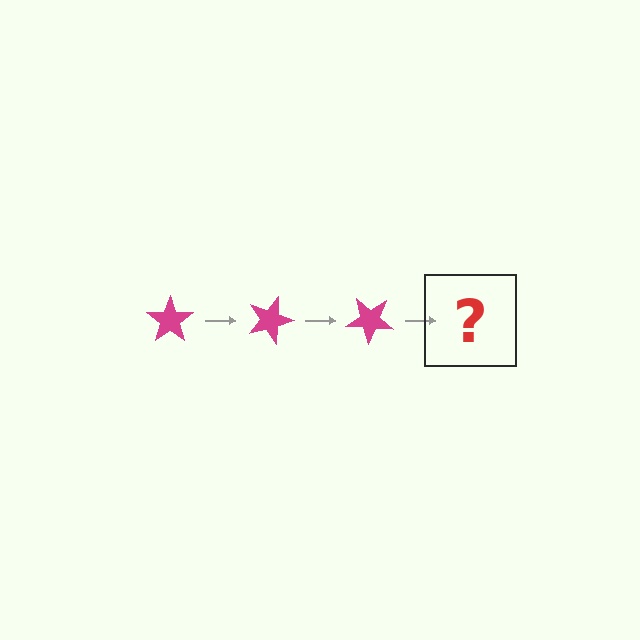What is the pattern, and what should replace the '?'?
The pattern is that the star rotates 20 degrees each step. The '?' should be a magenta star rotated 60 degrees.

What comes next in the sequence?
The next element should be a magenta star rotated 60 degrees.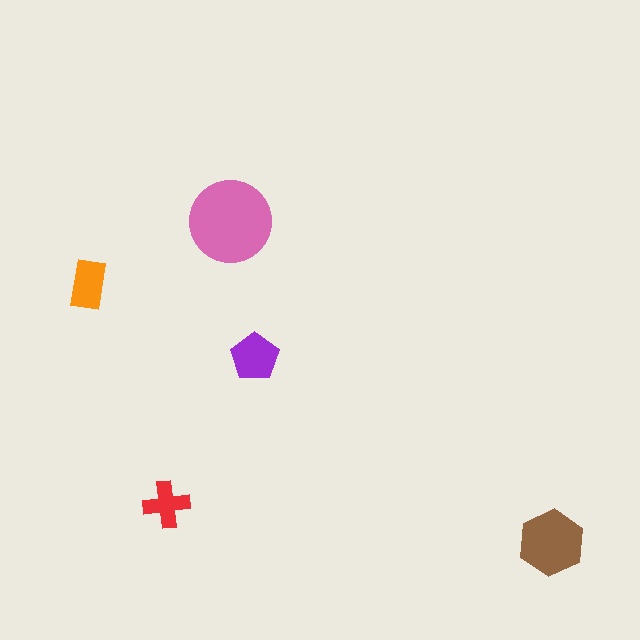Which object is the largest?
The pink circle.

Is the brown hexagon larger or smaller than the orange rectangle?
Larger.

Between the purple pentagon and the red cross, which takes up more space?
The purple pentagon.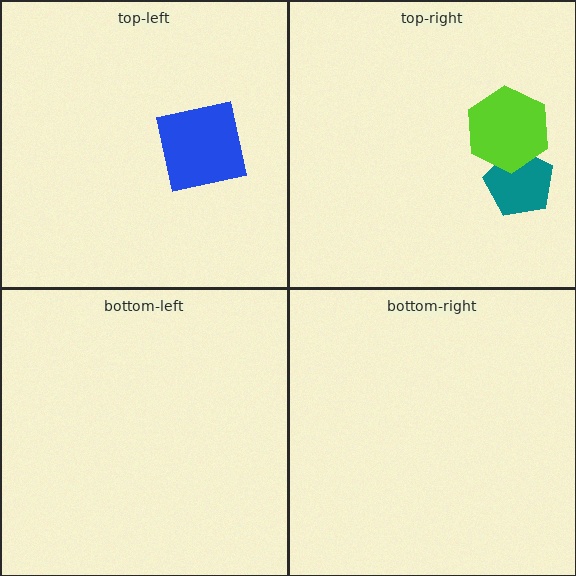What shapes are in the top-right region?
The teal pentagon, the lime hexagon.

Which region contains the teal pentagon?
The top-right region.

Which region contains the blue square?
The top-left region.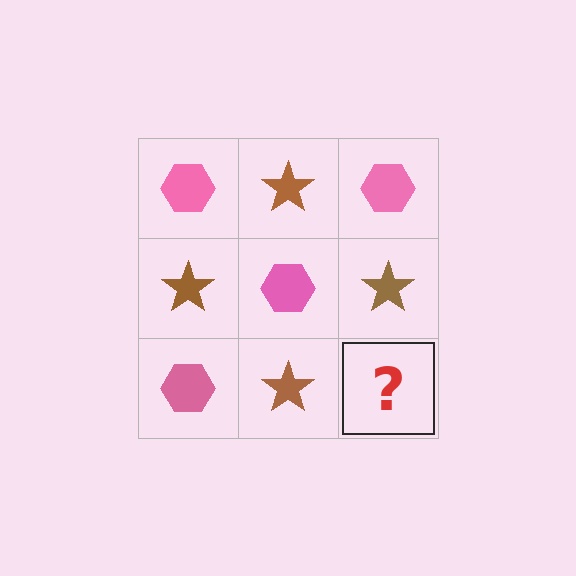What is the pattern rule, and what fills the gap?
The rule is that it alternates pink hexagon and brown star in a checkerboard pattern. The gap should be filled with a pink hexagon.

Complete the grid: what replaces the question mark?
The question mark should be replaced with a pink hexagon.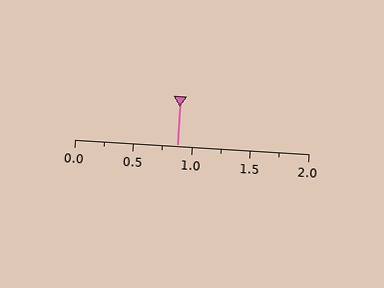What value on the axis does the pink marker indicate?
The marker indicates approximately 0.88.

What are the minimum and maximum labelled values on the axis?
The axis runs from 0.0 to 2.0.